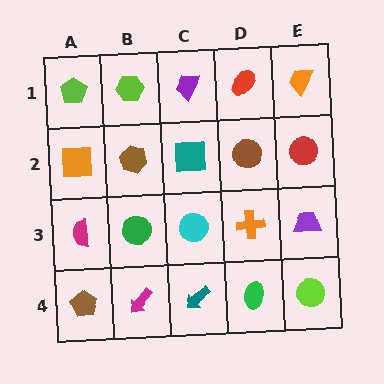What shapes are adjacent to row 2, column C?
A purple trapezoid (row 1, column C), a cyan circle (row 3, column C), a brown hexagon (row 2, column B), a brown circle (row 2, column D).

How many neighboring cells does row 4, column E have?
2.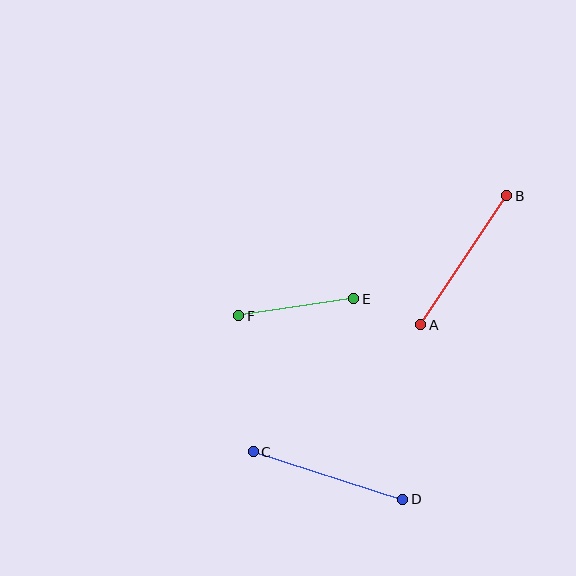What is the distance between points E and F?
The distance is approximately 116 pixels.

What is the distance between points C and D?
The distance is approximately 157 pixels.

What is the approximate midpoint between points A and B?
The midpoint is at approximately (464, 260) pixels.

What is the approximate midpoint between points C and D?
The midpoint is at approximately (328, 475) pixels.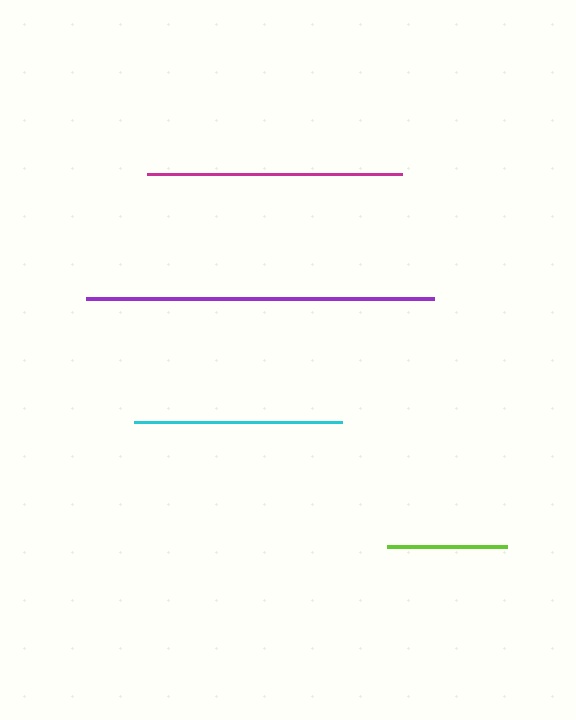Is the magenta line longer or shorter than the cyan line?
The magenta line is longer than the cyan line.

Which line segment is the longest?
The purple line is the longest at approximately 348 pixels.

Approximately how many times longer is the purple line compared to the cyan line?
The purple line is approximately 1.7 times the length of the cyan line.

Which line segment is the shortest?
The lime line is the shortest at approximately 120 pixels.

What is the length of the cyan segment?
The cyan segment is approximately 208 pixels long.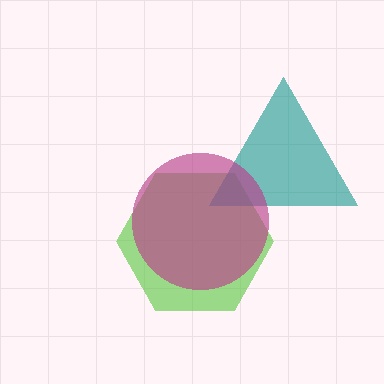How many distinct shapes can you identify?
There are 3 distinct shapes: a lime hexagon, a teal triangle, a magenta circle.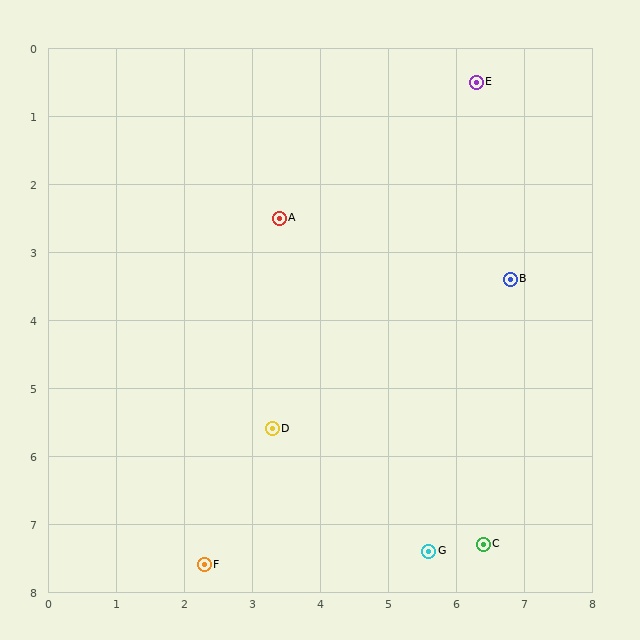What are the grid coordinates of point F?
Point F is at approximately (2.3, 7.6).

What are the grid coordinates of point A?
Point A is at approximately (3.4, 2.5).